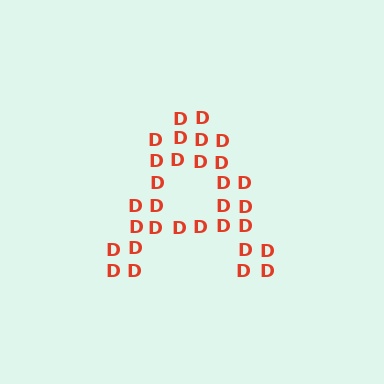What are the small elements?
The small elements are letter D's.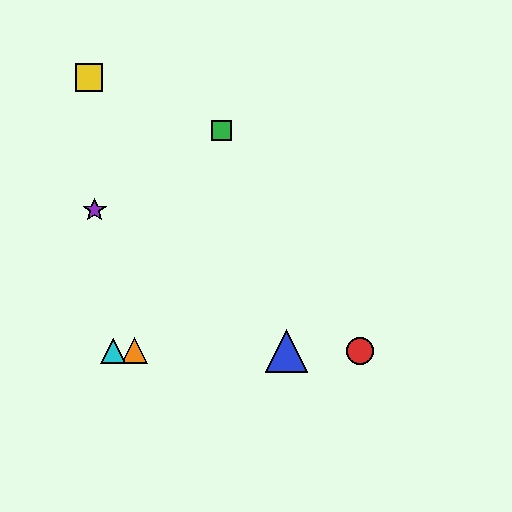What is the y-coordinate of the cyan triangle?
The cyan triangle is at y≈351.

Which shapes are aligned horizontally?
The red circle, the blue triangle, the orange triangle, the cyan triangle are aligned horizontally.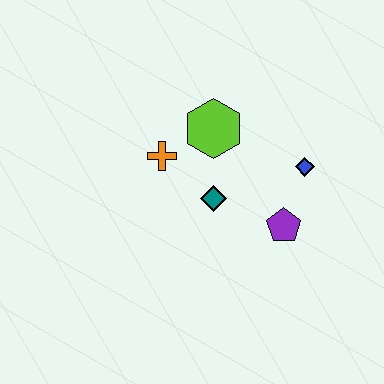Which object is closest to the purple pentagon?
The blue diamond is closest to the purple pentagon.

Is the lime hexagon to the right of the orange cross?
Yes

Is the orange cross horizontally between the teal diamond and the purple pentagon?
No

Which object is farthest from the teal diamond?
The blue diamond is farthest from the teal diamond.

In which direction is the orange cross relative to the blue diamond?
The orange cross is to the left of the blue diamond.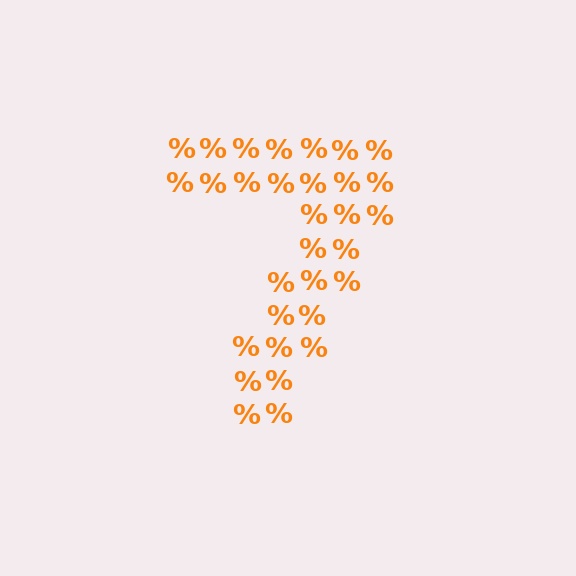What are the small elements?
The small elements are percent signs.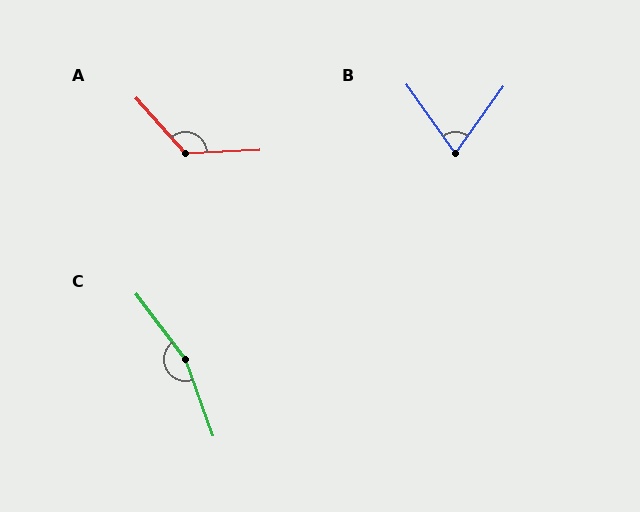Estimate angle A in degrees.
Approximately 129 degrees.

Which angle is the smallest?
B, at approximately 71 degrees.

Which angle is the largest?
C, at approximately 163 degrees.